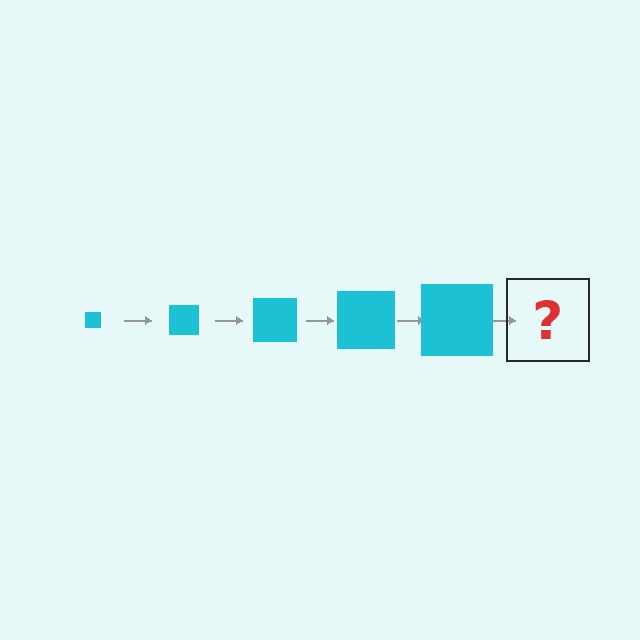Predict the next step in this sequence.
The next step is a cyan square, larger than the previous one.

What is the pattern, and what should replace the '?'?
The pattern is that the square gets progressively larger each step. The '?' should be a cyan square, larger than the previous one.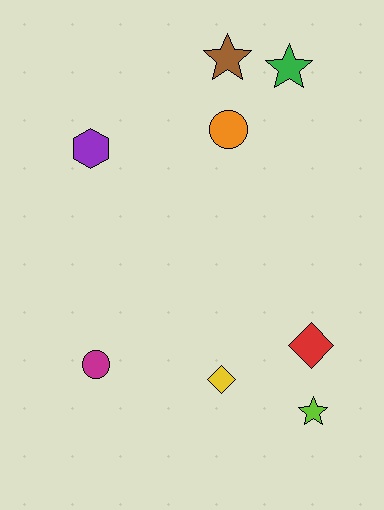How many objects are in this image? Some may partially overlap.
There are 8 objects.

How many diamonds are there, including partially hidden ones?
There are 2 diamonds.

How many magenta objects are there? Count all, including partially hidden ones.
There is 1 magenta object.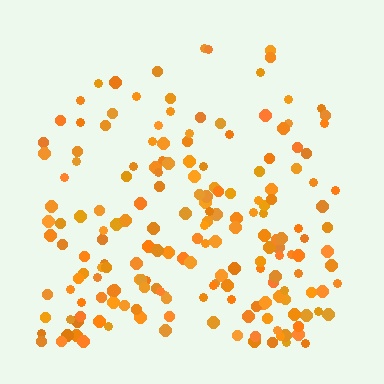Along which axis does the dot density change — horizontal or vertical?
Vertical.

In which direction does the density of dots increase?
From top to bottom, with the bottom side densest.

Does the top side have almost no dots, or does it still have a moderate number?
Still a moderate number, just noticeably fewer than the bottom.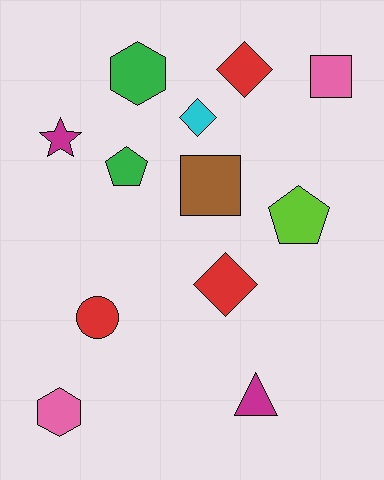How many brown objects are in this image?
There is 1 brown object.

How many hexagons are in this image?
There are 2 hexagons.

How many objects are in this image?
There are 12 objects.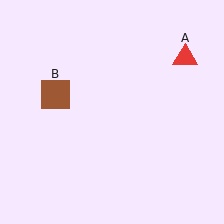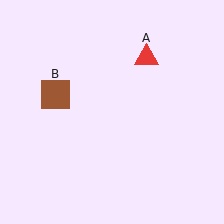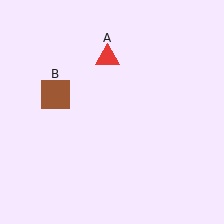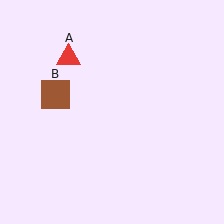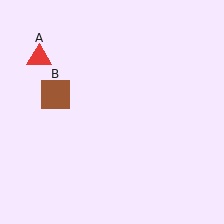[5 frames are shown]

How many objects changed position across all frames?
1 object changed position: red triangle (object A).